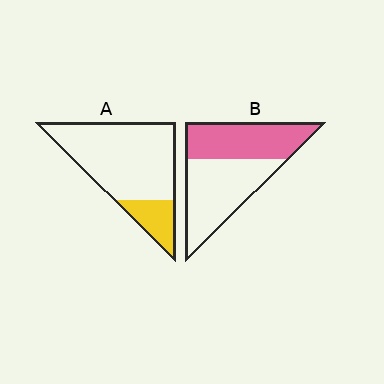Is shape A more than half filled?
No.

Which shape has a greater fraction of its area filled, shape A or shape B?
Shape B.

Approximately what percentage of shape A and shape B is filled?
A is approximately 20% and B is approximately 45%.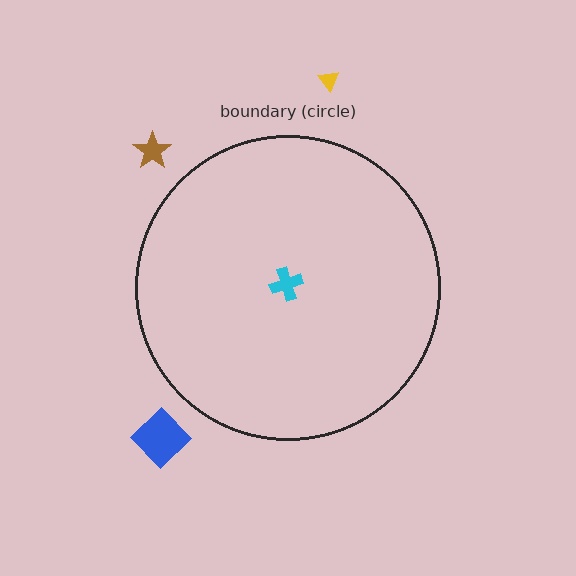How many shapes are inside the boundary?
1 inside, 3 outside.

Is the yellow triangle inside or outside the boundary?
Outside.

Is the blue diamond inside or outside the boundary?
Outside.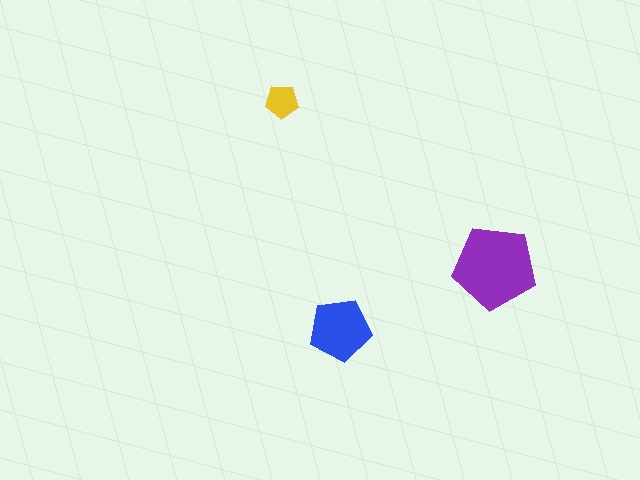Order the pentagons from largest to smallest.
the purple one, the blue one, the yellow one.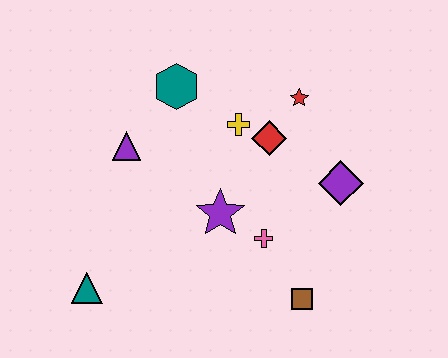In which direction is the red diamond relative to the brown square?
The red diamond is above the brown square.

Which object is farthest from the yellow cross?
The teal triangle is farthest from the yellow cross.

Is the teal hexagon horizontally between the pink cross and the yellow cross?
No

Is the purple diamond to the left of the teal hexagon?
No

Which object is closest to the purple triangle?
The teal hexagon is closest to the purple triangle.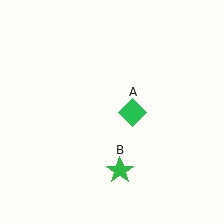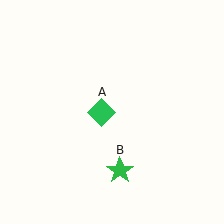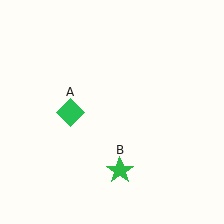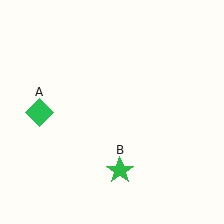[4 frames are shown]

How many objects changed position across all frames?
1 object changed position: green diamond (object A).